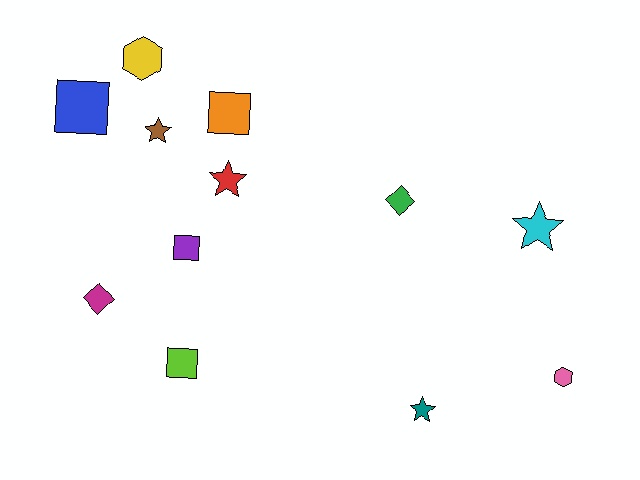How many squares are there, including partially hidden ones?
There are 4 squares.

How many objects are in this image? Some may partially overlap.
There are 12 objects.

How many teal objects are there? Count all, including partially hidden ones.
There is 1 teal object.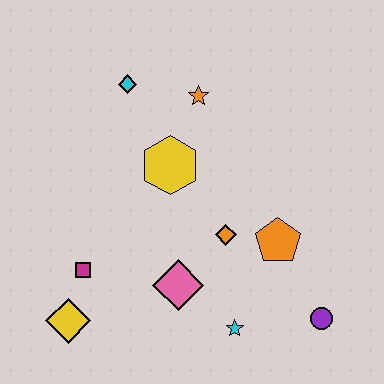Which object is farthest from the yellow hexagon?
The purple circle is farthest from the yellow hexagon.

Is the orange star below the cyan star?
No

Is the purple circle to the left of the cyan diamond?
No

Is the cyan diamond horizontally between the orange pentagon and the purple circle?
No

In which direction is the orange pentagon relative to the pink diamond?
The orange pentagon is to the right of the pink diamond.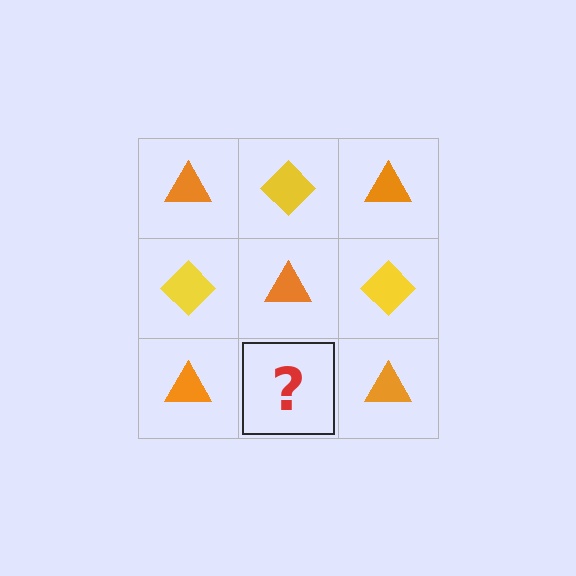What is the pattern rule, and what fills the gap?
The rule is that it alternates orange triangle and yellow diamond in a checkerboard pattern. The gap should be filled with a yellow diamond.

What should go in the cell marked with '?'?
The missing cell should contain a yellow diamond.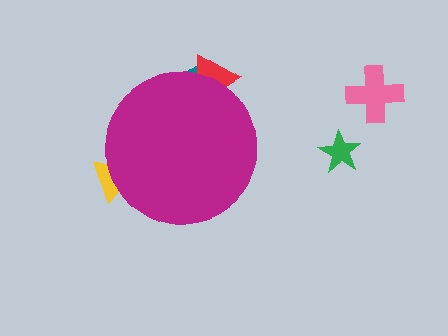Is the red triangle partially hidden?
Yes, the red triangle is partially hidden behind the magenta circle.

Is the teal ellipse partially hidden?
Yes, the teal ellipse is partially hidden behind the magenta circle.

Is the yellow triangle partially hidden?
Yes, the yellow triangle is partially hidden behind the magenta circle.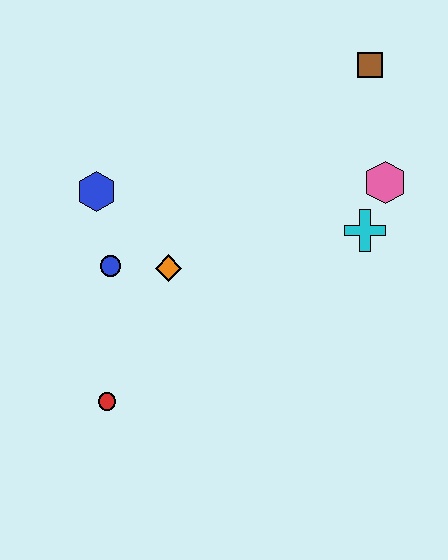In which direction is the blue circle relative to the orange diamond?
The blue circle is to the left of the orange diamond.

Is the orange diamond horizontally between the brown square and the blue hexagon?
Yes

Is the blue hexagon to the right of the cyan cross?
No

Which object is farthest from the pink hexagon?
The red circle is farthest from the pink hexagon.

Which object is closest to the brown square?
The pink hexagon is closest to the brown square.